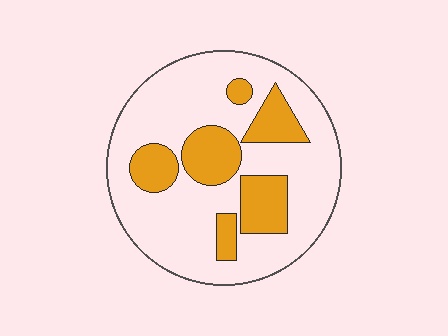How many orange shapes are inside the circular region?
6.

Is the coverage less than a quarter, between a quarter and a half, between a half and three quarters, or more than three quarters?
Between a quarter and a half.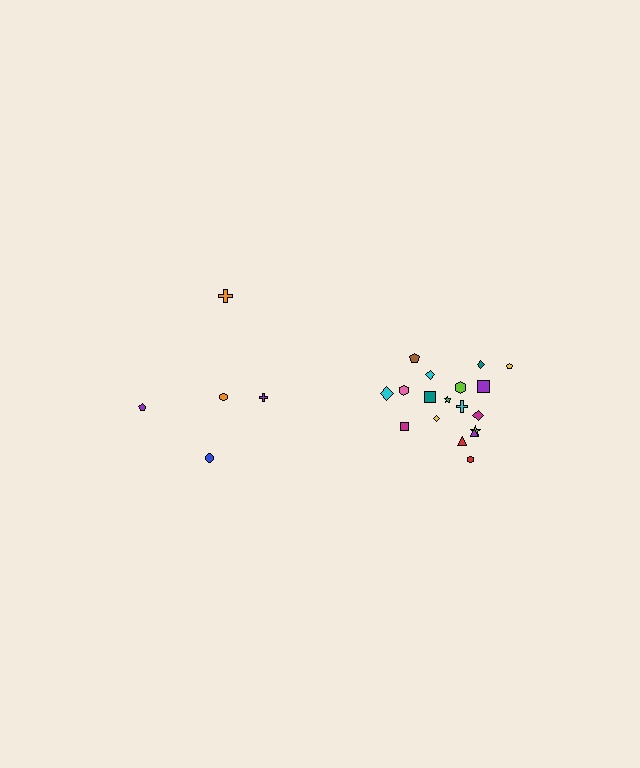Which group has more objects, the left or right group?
The right group.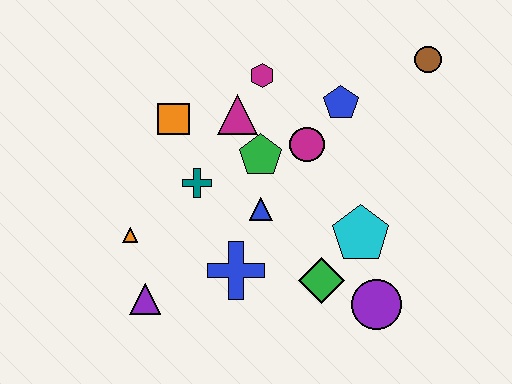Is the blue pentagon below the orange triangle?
No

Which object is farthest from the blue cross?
The brown circle is farthest from the blue cross.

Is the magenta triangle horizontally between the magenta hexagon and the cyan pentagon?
No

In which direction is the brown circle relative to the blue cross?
The brown circle is above the blue cross.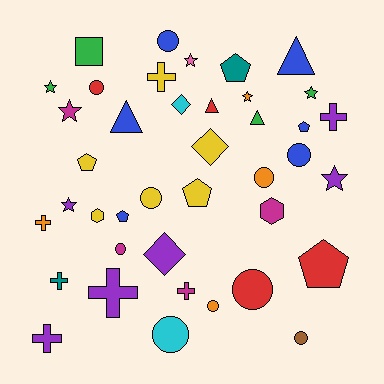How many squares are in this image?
There is 1 square.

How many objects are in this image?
There are 40 objects.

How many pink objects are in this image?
There is 1 pink object.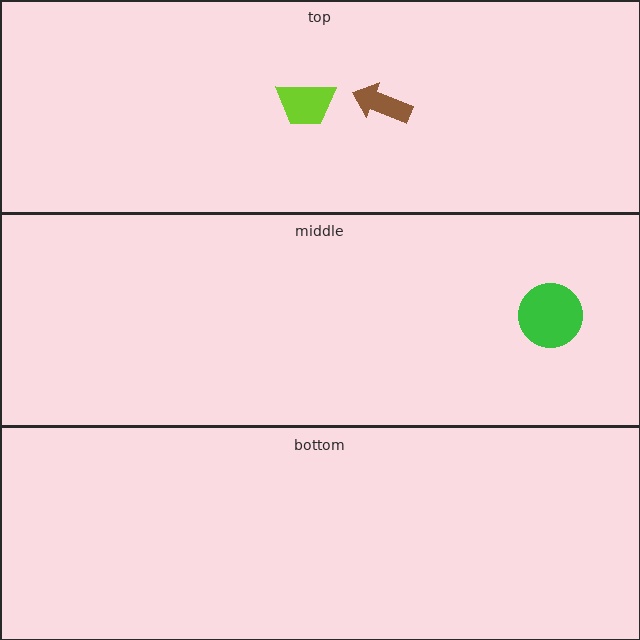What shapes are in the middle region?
The green circle.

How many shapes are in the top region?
2.